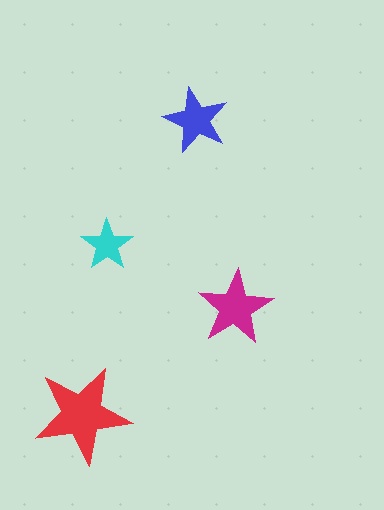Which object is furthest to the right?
The magenta star is rightmost.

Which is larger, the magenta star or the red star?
The red one.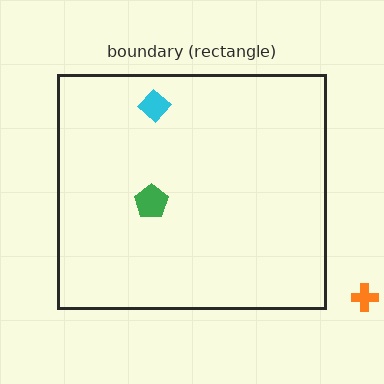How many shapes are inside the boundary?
2 inside, 1 outside.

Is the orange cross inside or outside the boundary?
Outside.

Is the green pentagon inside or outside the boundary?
Inside.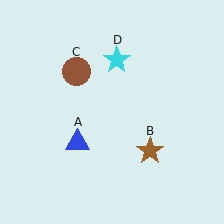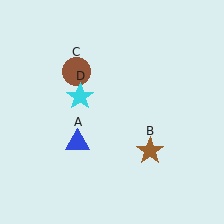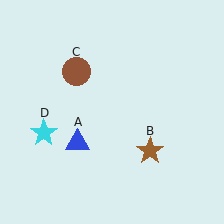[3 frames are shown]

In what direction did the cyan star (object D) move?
The cyan star (object D) moved down and to the left.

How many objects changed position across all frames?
1 object changed position: cyan star (object D).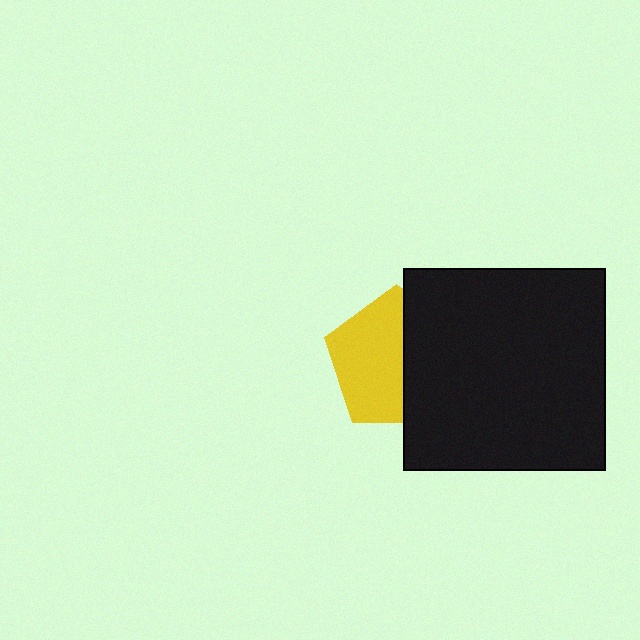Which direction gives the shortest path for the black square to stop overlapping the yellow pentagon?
Moving right gives the shortest separation.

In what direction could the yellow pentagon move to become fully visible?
The yellow pentagon could move left. That would shift it out from behind the black square entirely.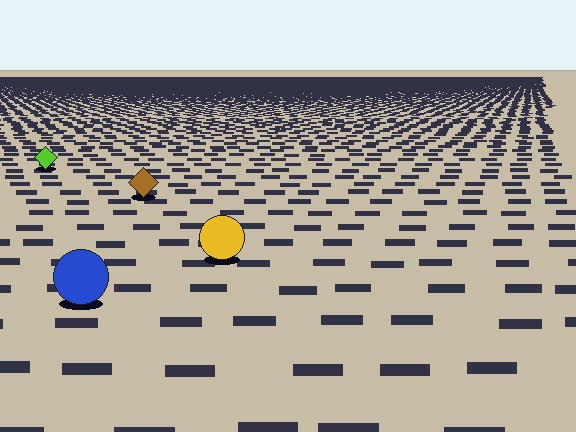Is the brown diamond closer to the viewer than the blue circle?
No. The blue circle is closer — you can tell from the texture gradient: the ground texture is coarser near it.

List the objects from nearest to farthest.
From nearest to farthest: the blue circle, the yellow circle, the brown diamond, the lime diamond.